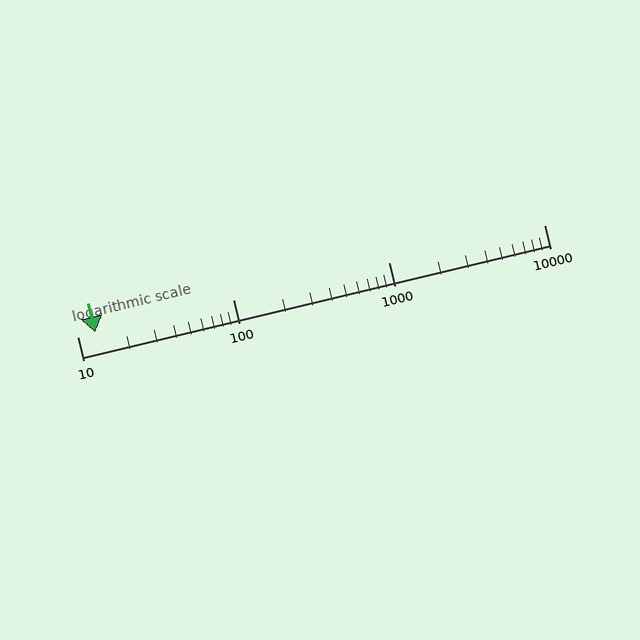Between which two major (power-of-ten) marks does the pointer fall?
The pointer is between 10 and 100.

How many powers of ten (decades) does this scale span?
The scale spans 3 decades, from 10 to 10000.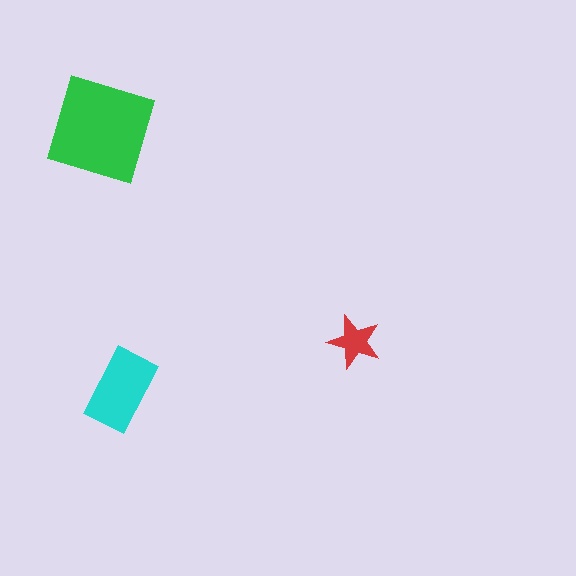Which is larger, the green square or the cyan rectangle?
The green square.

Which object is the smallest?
The red star.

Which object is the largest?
The green square.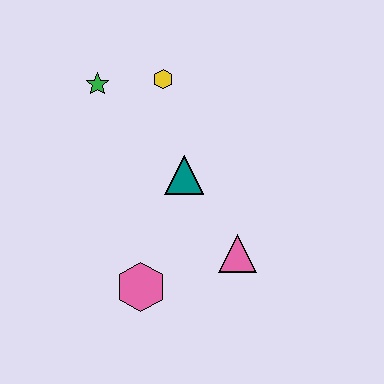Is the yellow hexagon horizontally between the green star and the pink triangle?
Yes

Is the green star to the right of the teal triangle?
No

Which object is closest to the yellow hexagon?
The green star is closest to the yellow hexagon.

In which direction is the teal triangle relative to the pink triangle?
The teal triangle is above the pink triangle.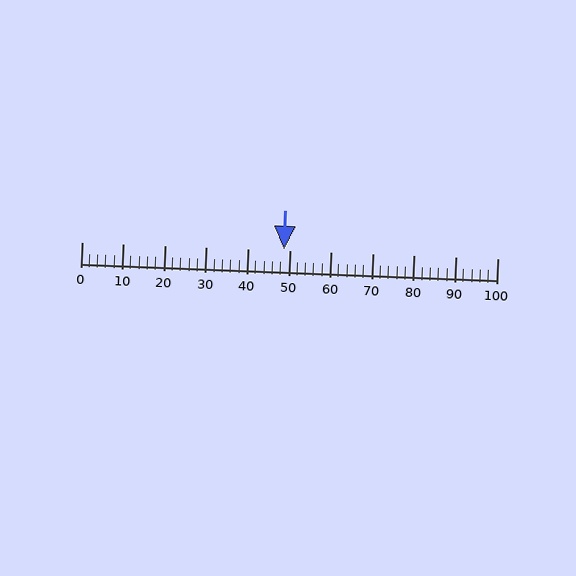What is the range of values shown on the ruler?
The ruler shows values from 0 to 100.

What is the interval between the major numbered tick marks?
The major tick marks are spaced 10 units apart.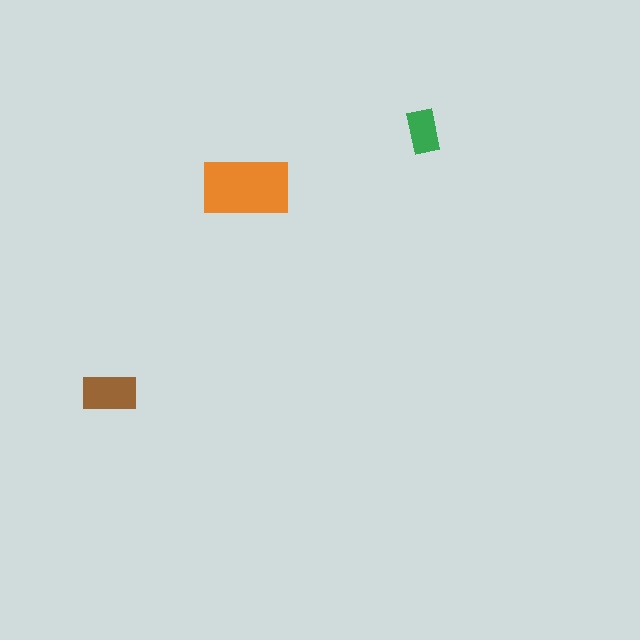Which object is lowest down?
The brown rectangle is bottommost.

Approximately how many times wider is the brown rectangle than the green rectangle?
About 1.5 times wider.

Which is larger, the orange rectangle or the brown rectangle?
The orange one.